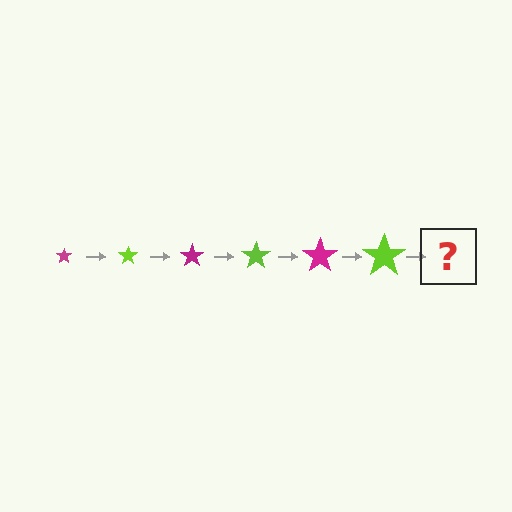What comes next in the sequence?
The next element should be a magenta star, larger than the previous one.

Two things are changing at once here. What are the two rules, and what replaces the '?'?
The two rules are that the star grows larger each step and the color cycles through magenta and lime. The '?' should be a magenta star, larger than the previous one.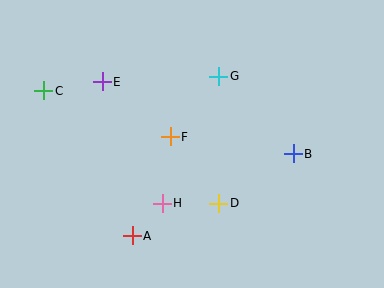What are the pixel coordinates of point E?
Point E is at (102, 82).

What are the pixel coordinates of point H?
Point H is at (162, 203).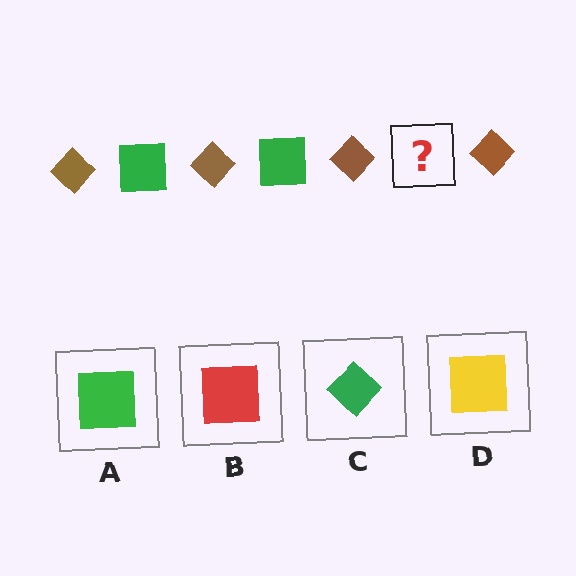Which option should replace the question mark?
Option A.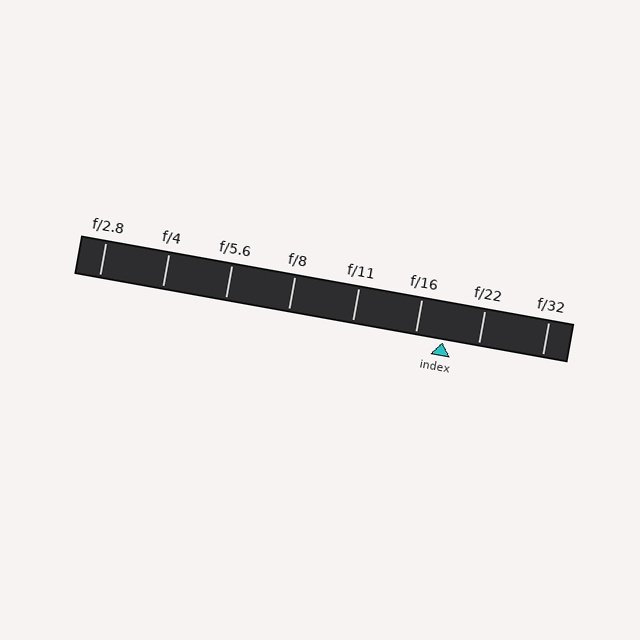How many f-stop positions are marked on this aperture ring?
There are 8 f-stop positions marked.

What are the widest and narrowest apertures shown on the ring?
The widest aperture shown is f/2.8 and the narrowest is f/32.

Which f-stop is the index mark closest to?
The index mark is closest to f/16.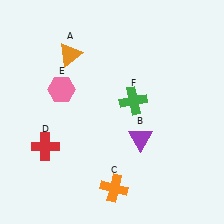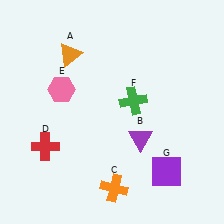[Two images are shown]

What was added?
A purple square (G) was added in Image 2.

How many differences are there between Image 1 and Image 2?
There is 1 difference between the two images.